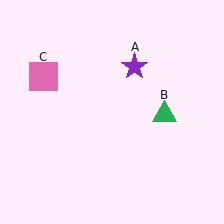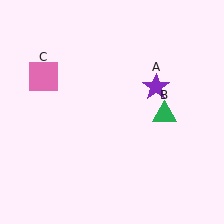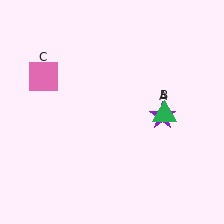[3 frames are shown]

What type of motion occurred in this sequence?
The purple star (object A) rotated clockwise around the center of the scene.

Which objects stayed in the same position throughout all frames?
Green triangle (object B) and pink square (object C) remained stationary.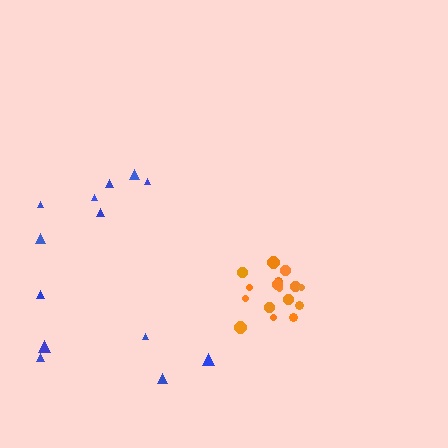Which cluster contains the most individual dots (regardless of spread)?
Orange (16).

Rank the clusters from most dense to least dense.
orange, blue.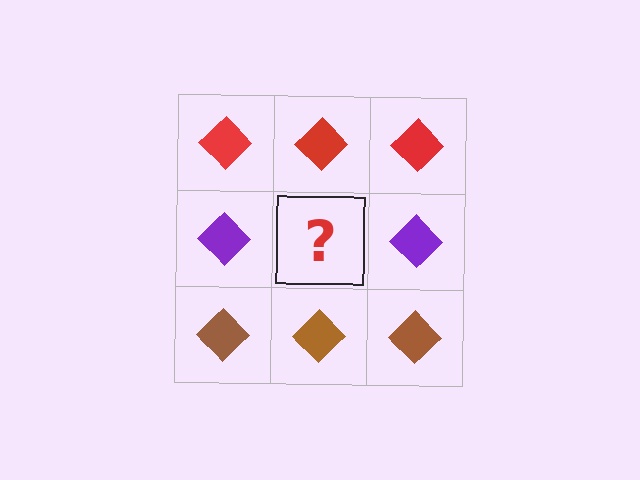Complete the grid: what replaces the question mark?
The question mark should be replaced with a purple diamond.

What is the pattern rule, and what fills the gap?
The rule is that each row has a consistent color. The gap should be filled with a purple diamond.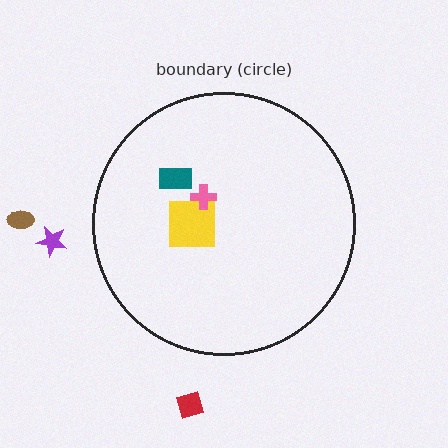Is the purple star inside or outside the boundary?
Outside.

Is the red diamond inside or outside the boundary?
Outside.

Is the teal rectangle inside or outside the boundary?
Inside.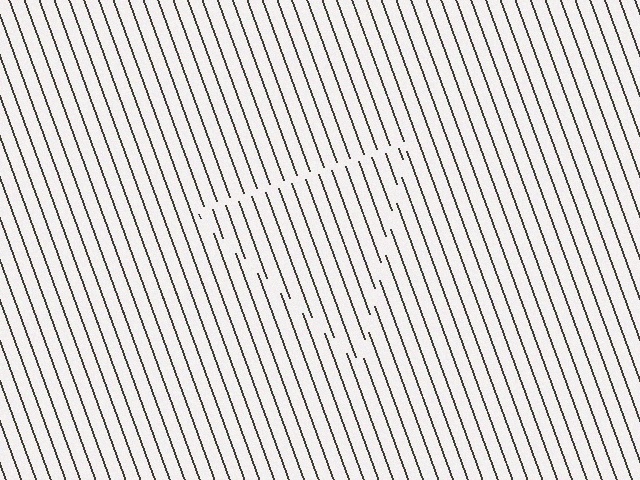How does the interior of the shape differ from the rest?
The interior of the shape contains the same grating, shifted by half a period — the contour is defined by the phase discontinuity where line-ends from the inner and outer gratings abut.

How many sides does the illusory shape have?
3 sides — the line-ends trace a triangle.